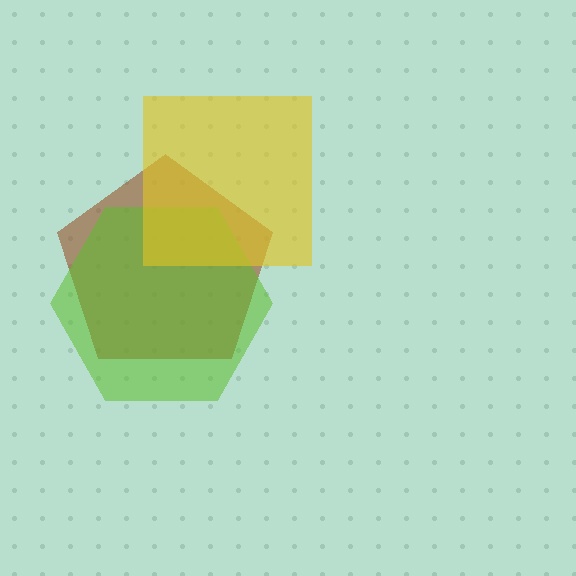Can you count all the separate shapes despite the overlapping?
Yes, there are 3 separate shapes.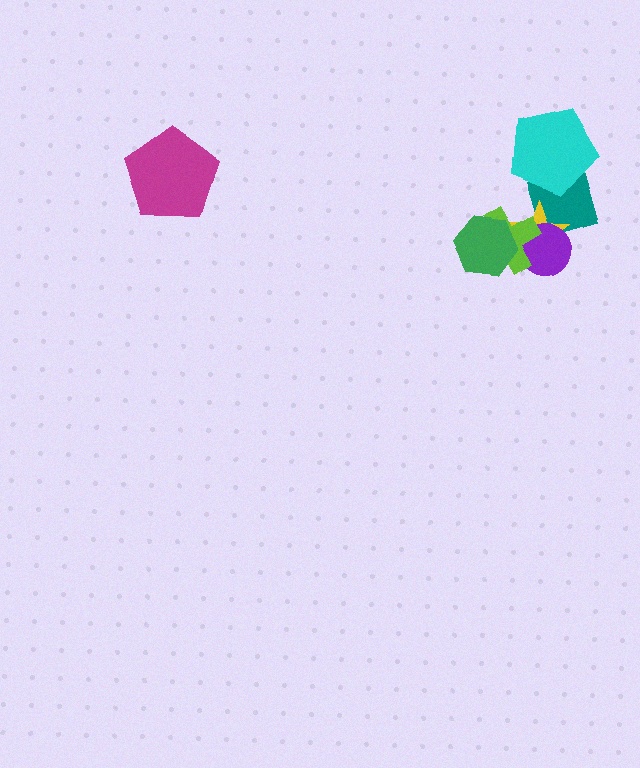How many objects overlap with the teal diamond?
3 objects overlap with the teal diamond.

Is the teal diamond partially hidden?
Yes, it is partially covered by another shape.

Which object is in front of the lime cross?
The green hexagon is in front of the lime cross.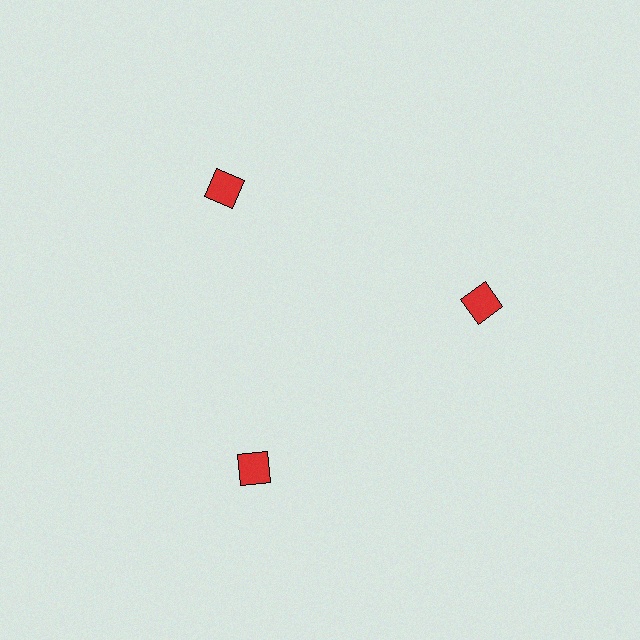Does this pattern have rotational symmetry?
Yes, this pattern has 3-fold rotational symmetry. It looks the same after rotating 120 degrees around the center.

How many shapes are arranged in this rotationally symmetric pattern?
There are 3 shapes, arranged in 3 groups of 1.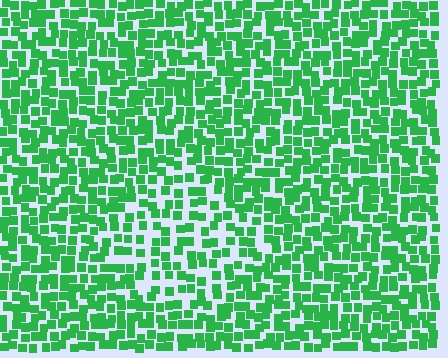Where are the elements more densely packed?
The elements are more densely packed outside the diamond boundary.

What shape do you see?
I see a diamond.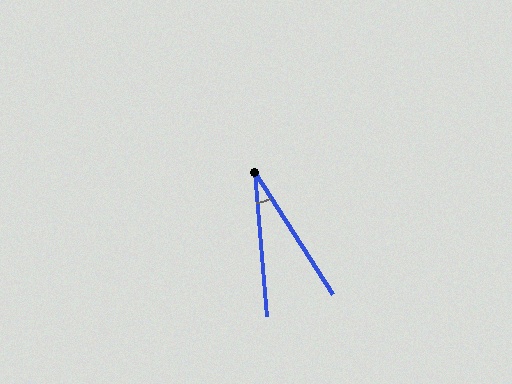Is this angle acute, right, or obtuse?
It is acute.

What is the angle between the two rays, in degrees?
Approximately 28 degrees.